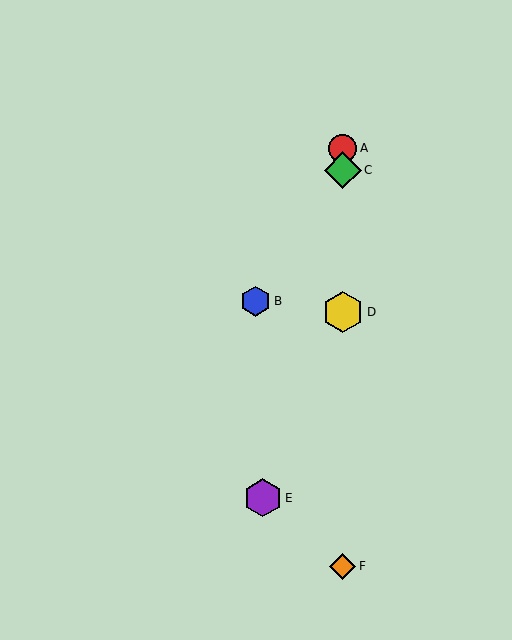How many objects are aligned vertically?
4 objects (A, C, D, F) are aligned vertically.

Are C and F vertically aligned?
Yes, both are at x≈343.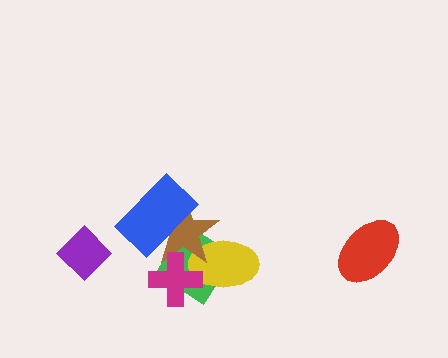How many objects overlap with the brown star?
4 objects overlap with the brown star.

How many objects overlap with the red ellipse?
0 objects overlap with the red ellipse.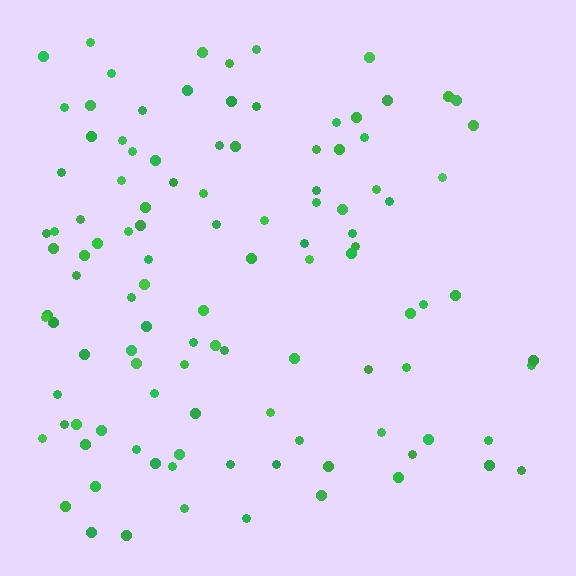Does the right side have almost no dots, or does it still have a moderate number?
Still a moderate number, just noticeably fewer than the left.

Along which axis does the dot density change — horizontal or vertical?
Horizontal.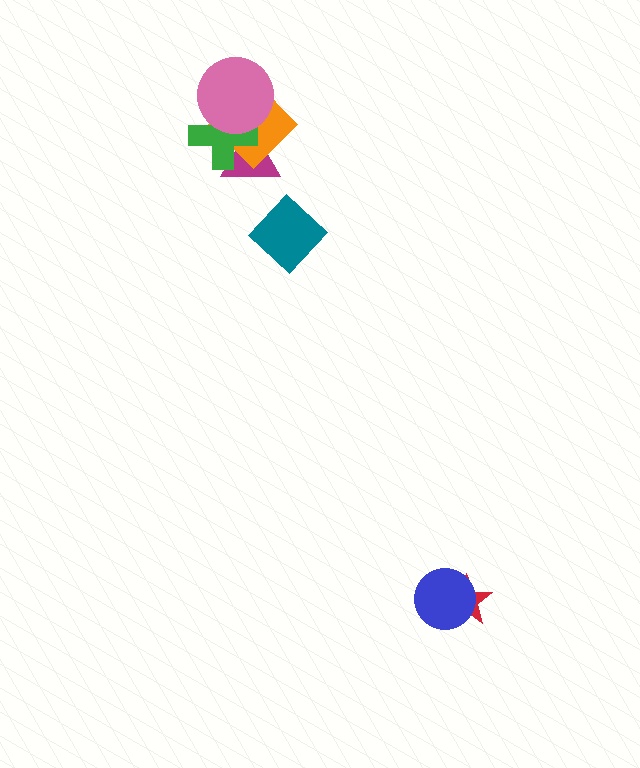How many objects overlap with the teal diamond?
0 objects overlap with the teal diamond.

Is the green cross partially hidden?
Yes, it is partially covered by another shape.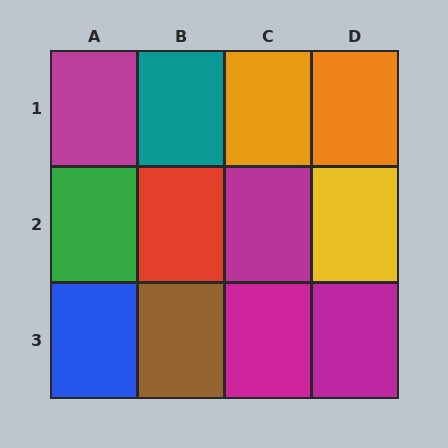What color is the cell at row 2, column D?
Yellow.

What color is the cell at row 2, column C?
Magenta.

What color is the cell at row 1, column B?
Teal.